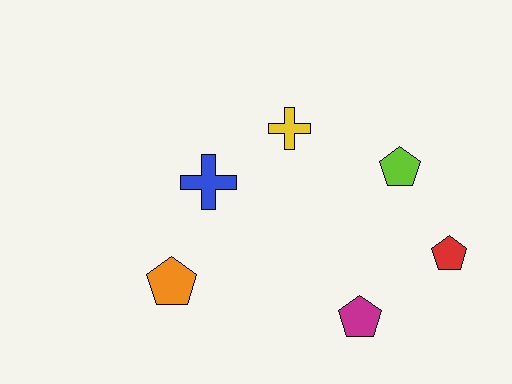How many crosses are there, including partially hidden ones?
There are 2 crosses.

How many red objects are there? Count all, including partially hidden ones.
There is 1 red object.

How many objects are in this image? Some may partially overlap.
There are 6 objects.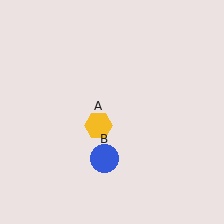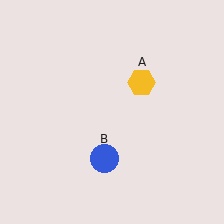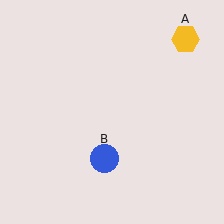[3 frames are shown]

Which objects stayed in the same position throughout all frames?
Blue circle (object B) remained stationary.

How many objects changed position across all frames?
1 object changed position: yellow hexagon (object A).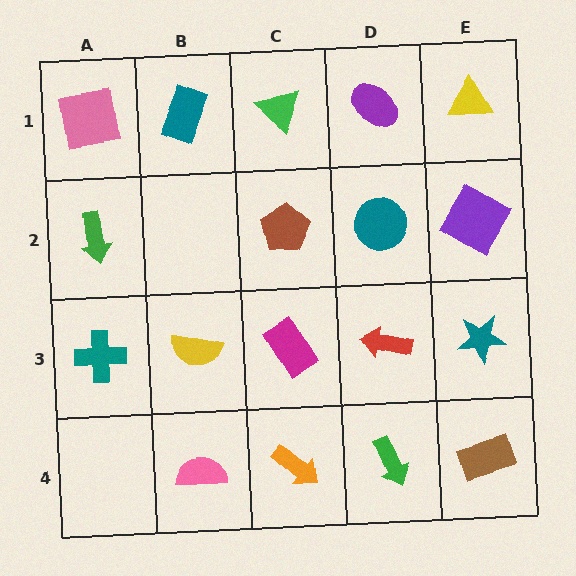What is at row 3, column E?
A teal star.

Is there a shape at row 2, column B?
No, that cell is empty.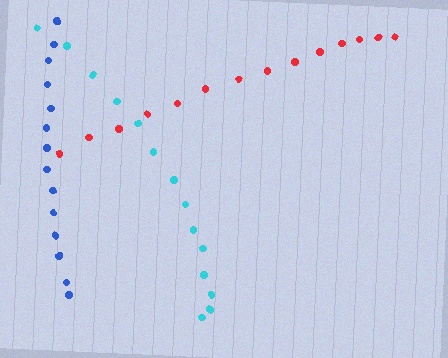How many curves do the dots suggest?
There are 3 distinct paths.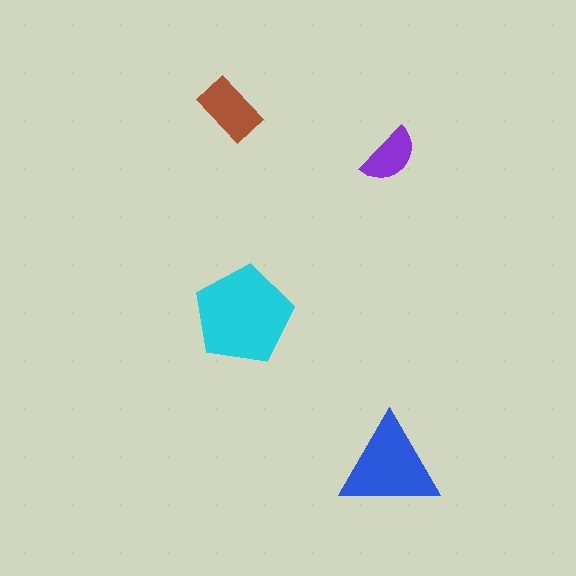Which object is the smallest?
The purple semicircle.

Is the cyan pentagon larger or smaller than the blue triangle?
Larger.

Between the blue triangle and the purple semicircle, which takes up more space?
The blue triangle.